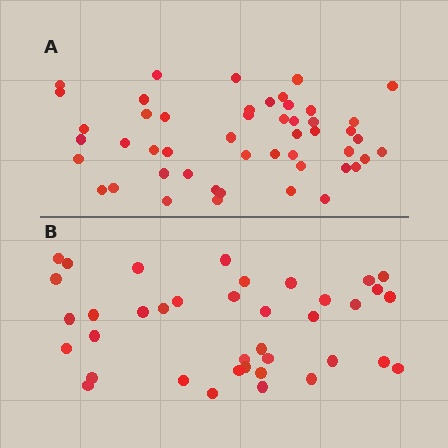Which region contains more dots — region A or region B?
Region A (the top region) has more dots.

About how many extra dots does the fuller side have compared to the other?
Region A has roughly 12 or so more dots than region B.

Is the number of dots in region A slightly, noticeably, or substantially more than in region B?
Region A has noticeably more, but not dramatically so. The ratio is roughly 1.3 to 1.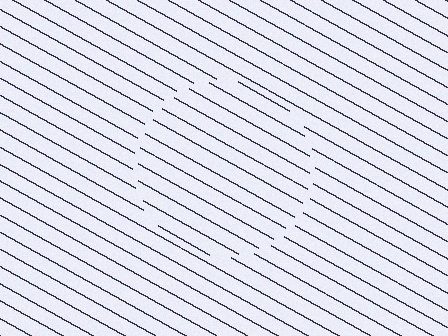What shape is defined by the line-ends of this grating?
An illusory circle. The interior of the shape contains the same grating, shifted by half a period — the contour is defined by the phase discontinuity where line-ends from the inner and outer gratings abut.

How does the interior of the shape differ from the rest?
The interior of the shape contains the same grating, shifted by half a period — the contour is defined by the phase discontinuity where line-ends from the inner and outer gratings abut.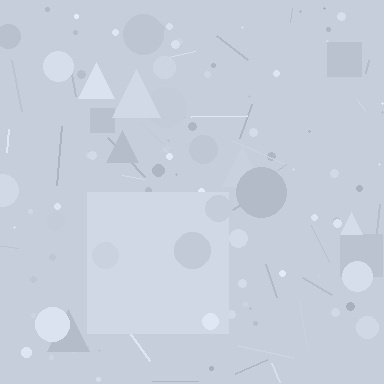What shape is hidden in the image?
A square is hidden in the image.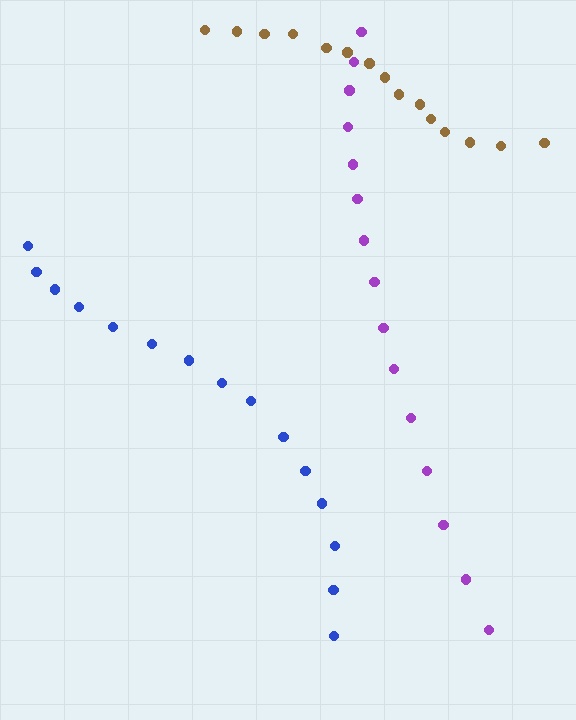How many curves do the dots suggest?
There are 3 distinct paths.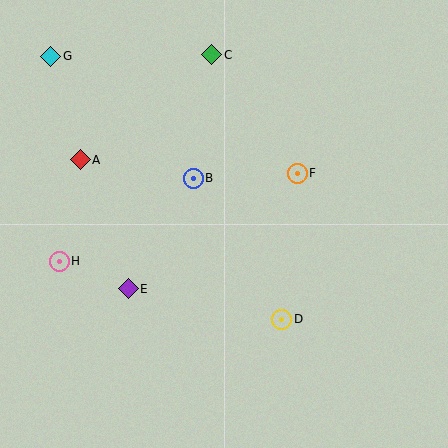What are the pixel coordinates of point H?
Point H is at (59, 261).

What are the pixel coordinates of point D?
Point D is at (282, 319).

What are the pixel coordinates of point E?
Point E is at (128, 289).